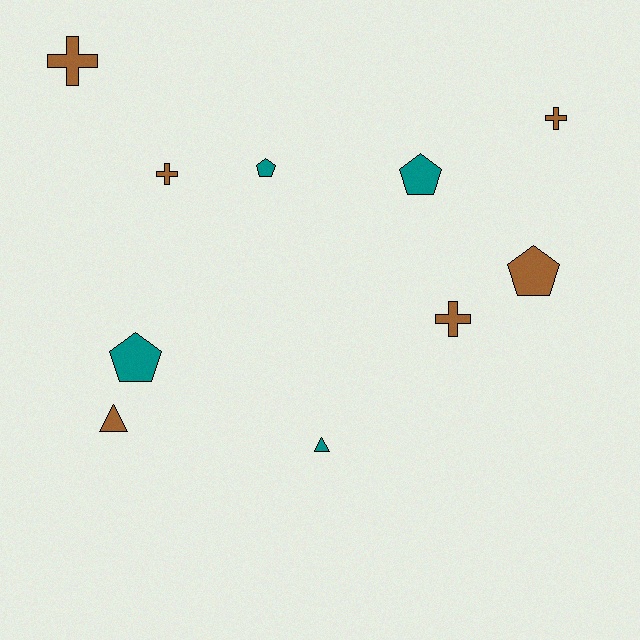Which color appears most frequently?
Brown, with 6 objects.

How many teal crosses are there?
There are no teal crosses.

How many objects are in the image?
There are 10 objects.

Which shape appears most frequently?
Cross, with 4 objects.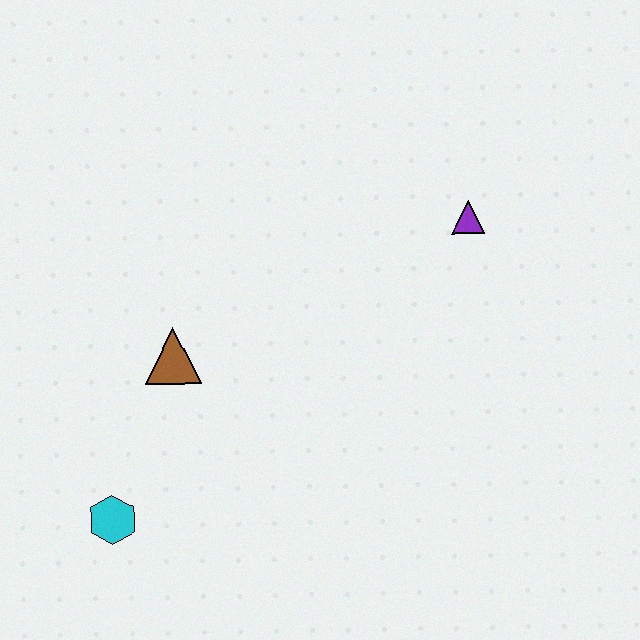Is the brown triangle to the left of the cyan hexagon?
No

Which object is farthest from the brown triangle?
The purple triangle is farthest from the brown triangle.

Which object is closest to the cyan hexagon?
The brown triangle is closest to the cyan hexagon.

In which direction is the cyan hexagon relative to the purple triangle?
The cyan hexagon is to the left of the purple triangle.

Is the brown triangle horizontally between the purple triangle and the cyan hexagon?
Yes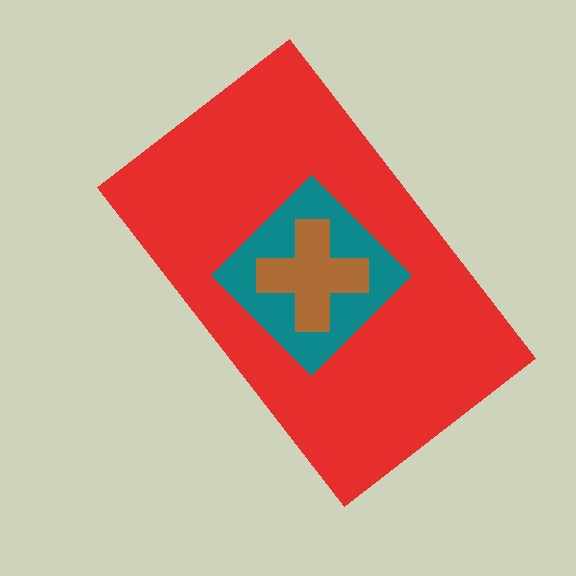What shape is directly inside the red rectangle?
The teal diamond.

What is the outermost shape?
The red rectangle.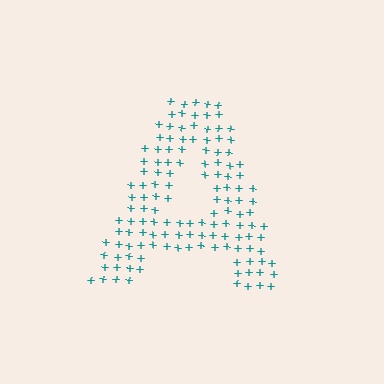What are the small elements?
The small elements are plus signs.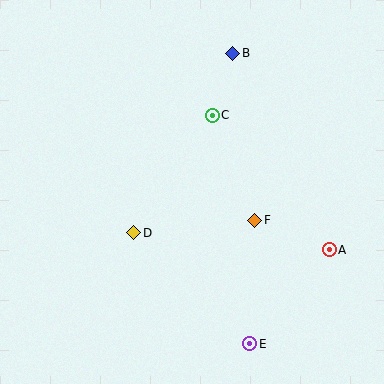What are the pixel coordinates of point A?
Point A is at (329, 250).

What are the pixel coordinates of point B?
Point B is at (233, 53).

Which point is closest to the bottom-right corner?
Point E is closest to the bottom-right corner.